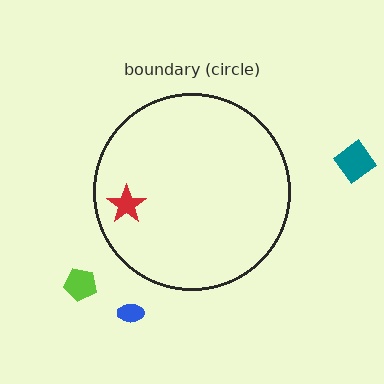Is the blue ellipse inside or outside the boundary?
Outside.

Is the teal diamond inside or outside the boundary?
Outside.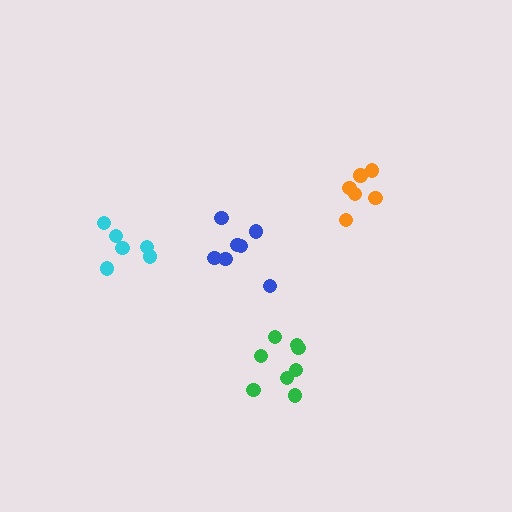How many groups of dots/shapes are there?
There are 4 groups.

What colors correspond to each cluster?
The clusters are colored: green, orange, cyan, blue.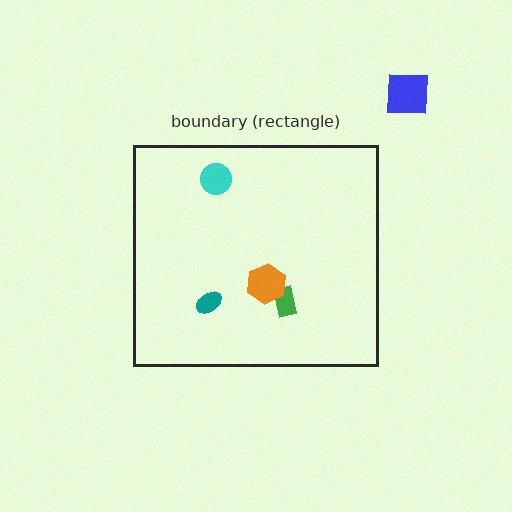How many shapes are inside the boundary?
4 inside, 1 outside.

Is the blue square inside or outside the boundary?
Outside.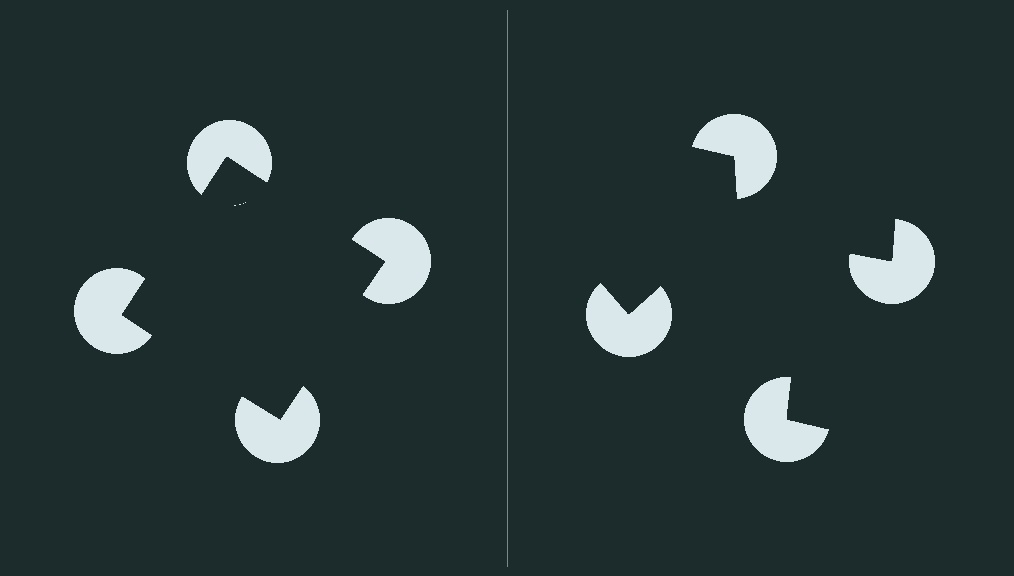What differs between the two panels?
The pac-man discs are positioned identically on both sides; only the wedge orientations differ. On the left they align to a square; on the right they are misaligned.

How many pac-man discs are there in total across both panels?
8 — 4 on each side.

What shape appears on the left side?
An illusory square.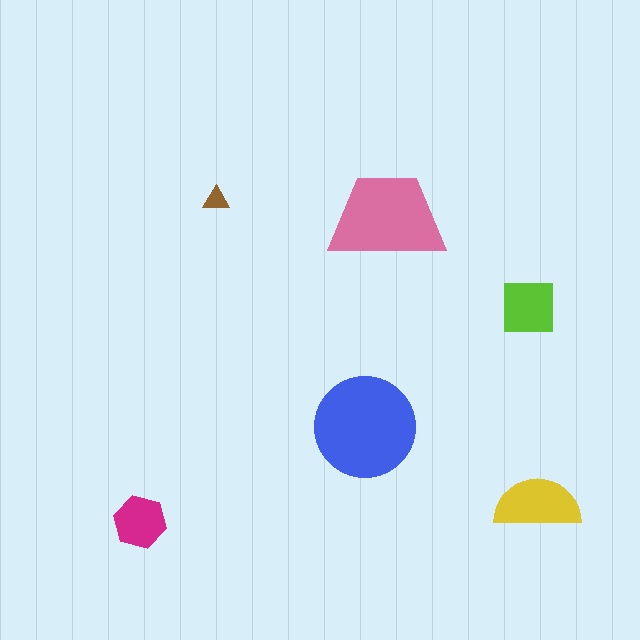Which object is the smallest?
The brown triangle.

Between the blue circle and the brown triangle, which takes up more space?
The blue circle.